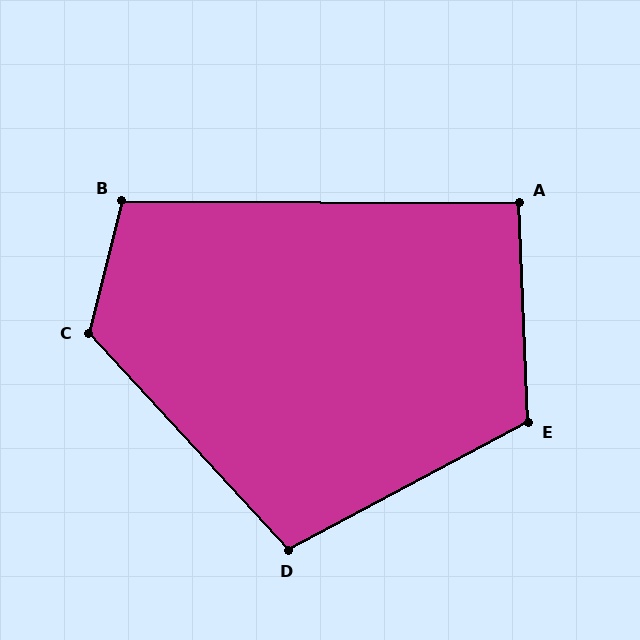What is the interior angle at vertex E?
Approximately 116 degrees (obtuse).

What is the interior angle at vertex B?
Approximately 104 degrees (obtuse).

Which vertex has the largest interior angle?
C, at approximately 123 degrees.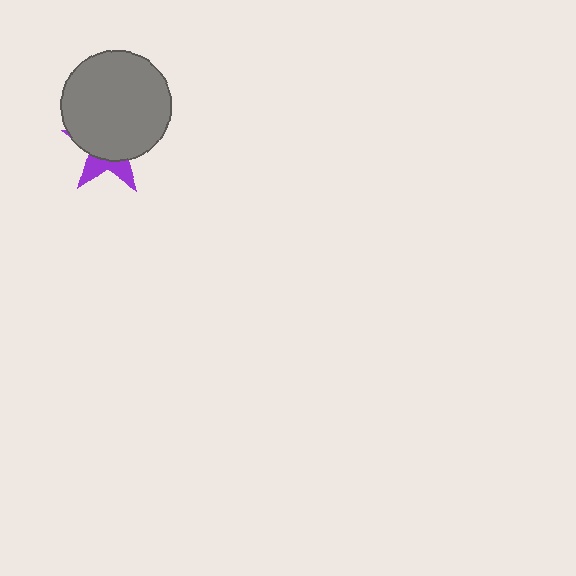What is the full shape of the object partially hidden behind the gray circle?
The partially hidden object is a purple star.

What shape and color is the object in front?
The object in front is a gray circle.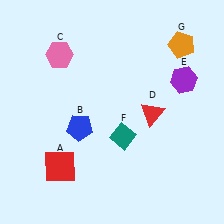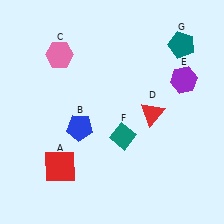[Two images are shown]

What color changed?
The pentagon (G) changed from orange in Image 1 to teal in Image 2.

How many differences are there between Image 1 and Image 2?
There is 1 difference between the two images.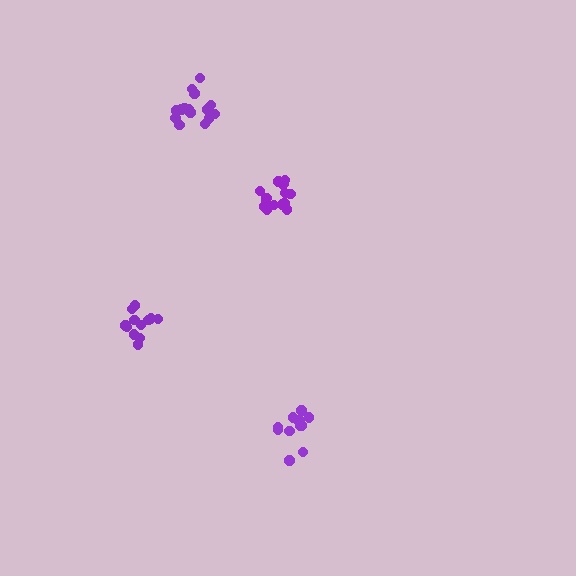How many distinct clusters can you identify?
There are 4 distinct clusters.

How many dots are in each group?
Group 1: 16 dots, Group 2: 15 dots, Group 3: 12 dots, Group 4: 12 dots (55 total).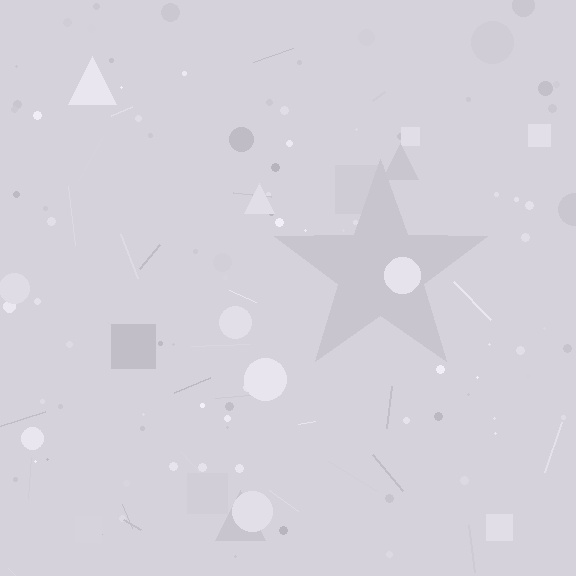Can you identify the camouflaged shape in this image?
The camouflaged shape is a star.